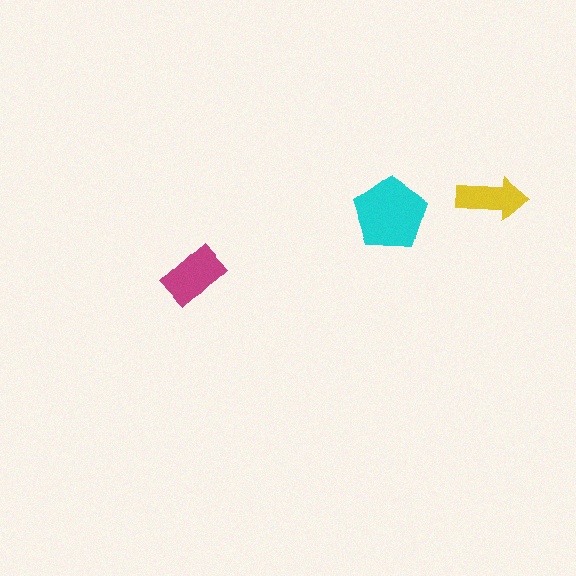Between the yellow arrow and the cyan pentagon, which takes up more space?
The cyan pentagon.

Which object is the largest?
The cyan pentagon.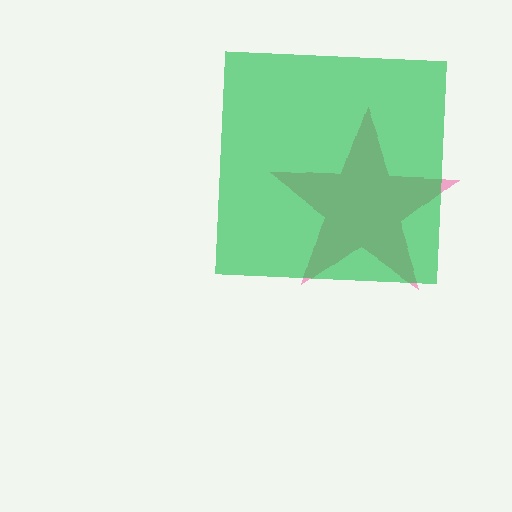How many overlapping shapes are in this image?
There are 2 overlapping shapes in the image.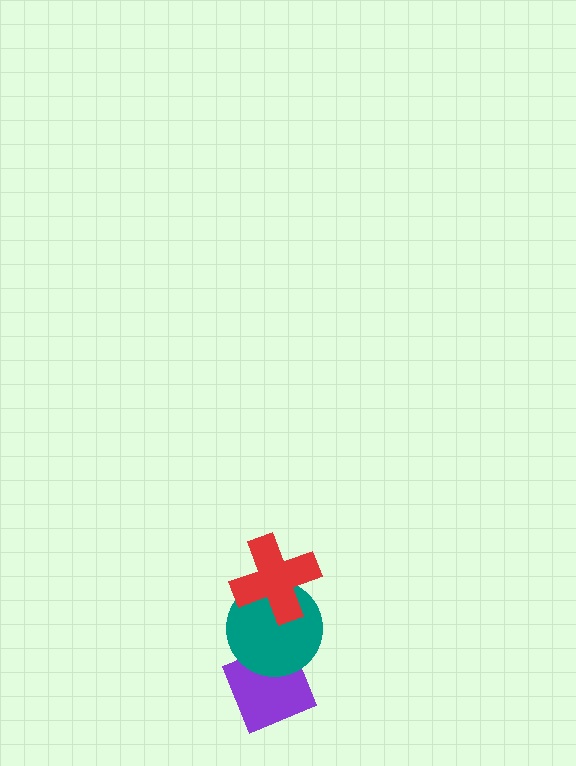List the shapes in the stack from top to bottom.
From top to bottom: the red cross, the teal circle, the purple diamond.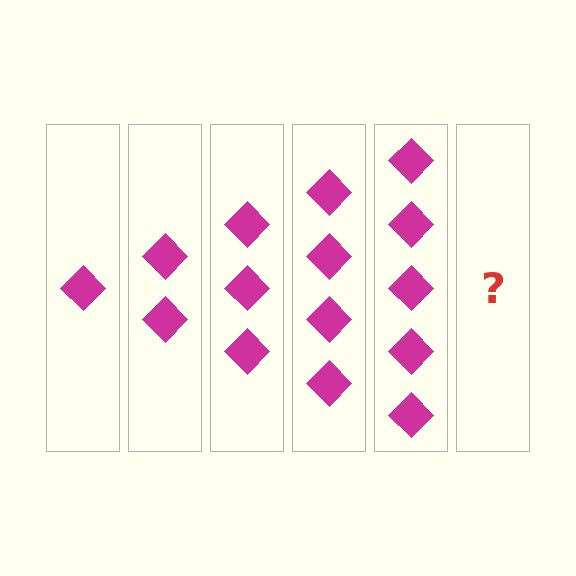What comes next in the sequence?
The next element should be 6 diamonds.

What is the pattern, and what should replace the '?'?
The pattern is that each step adds one more diamond. The '?' should be 6 diamonds.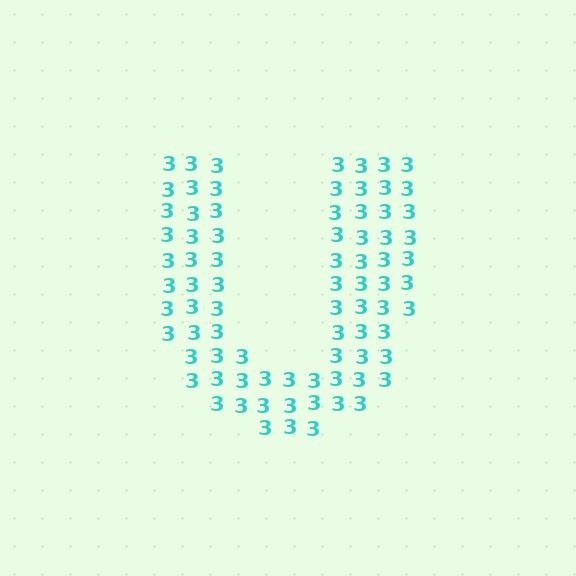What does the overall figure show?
The overall figure shows the letter U.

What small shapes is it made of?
It is made of small digit 3's.